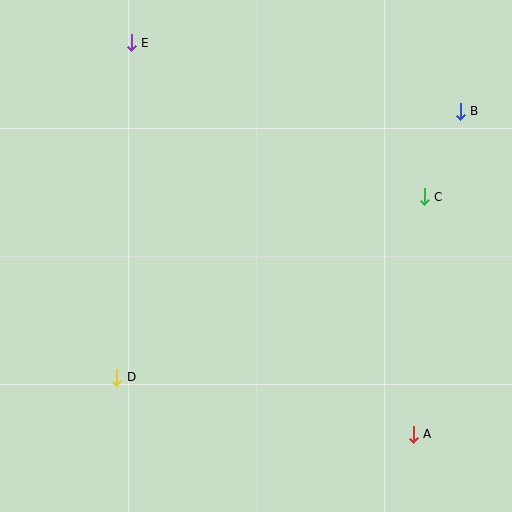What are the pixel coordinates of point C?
Point C is at (424, 197).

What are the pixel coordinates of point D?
Point D is at (117, 377).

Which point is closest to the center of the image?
Point C at (424, 197) is closest to the center.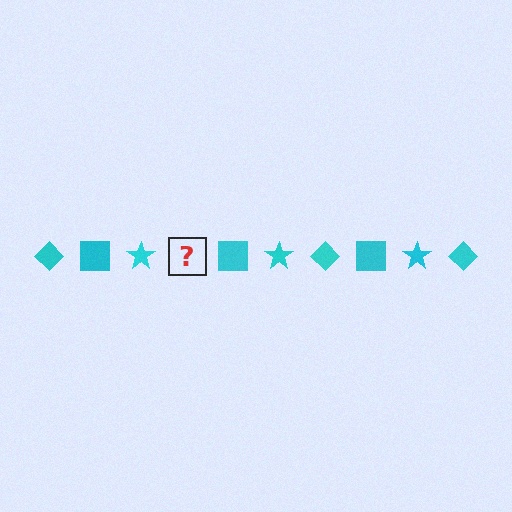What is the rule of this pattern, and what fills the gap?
The rule is that the pattern cycles through diamond, square, star shapes in cyan. The gap should be filled with a cyan diamond.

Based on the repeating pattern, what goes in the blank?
The blank should be a cyan diamond.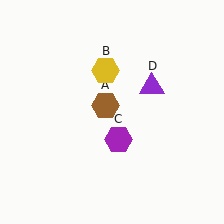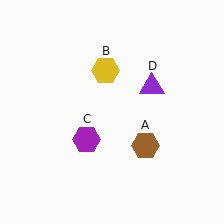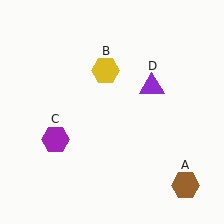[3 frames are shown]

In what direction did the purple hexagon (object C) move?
The purple hexagon (object C) moved left.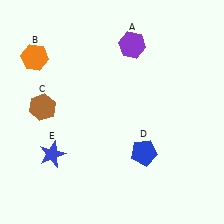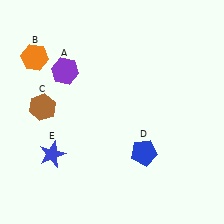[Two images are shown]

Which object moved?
The purple hexagon (A) moved left.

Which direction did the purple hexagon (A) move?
The purple hexagon (A) moved left.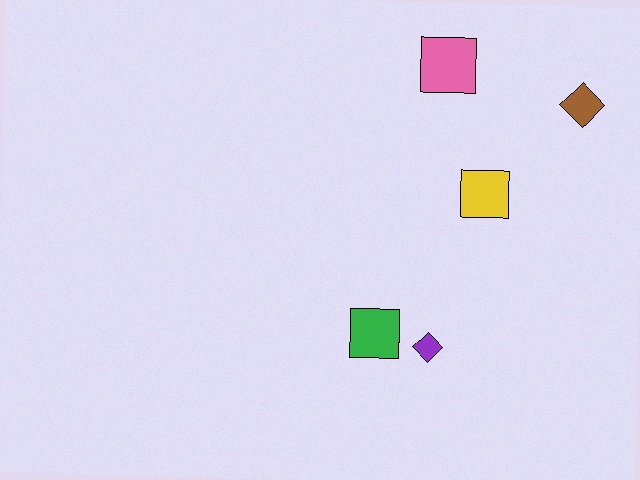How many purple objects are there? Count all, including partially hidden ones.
There is 1 purple object.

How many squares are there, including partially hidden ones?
There are 3 squares.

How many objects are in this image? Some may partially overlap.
There are 5 objects.